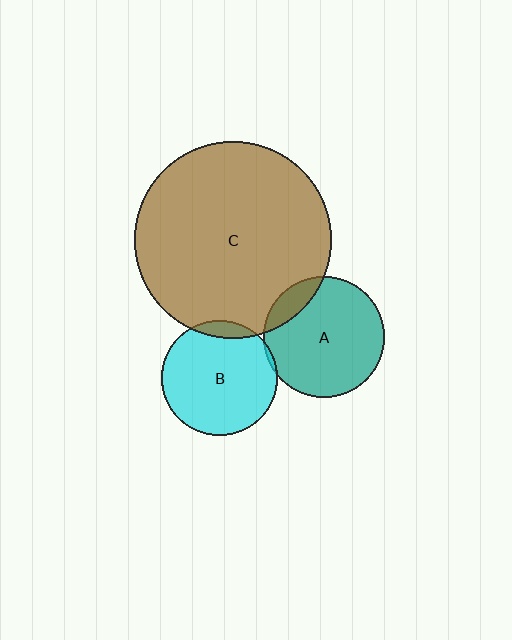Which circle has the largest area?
Circle C (brown).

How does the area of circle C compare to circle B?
Approximately 2.9 times.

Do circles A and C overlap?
Yes.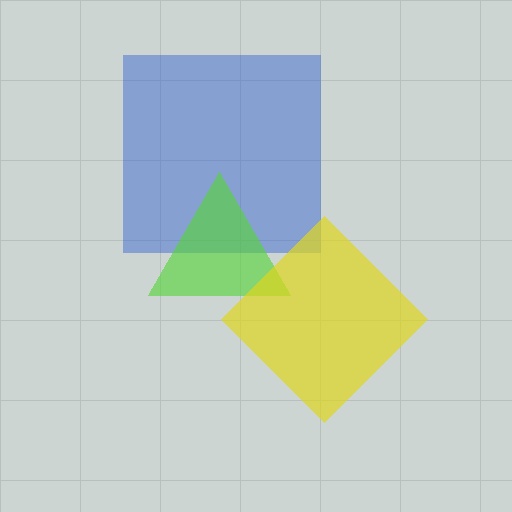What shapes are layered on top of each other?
The layered shapes are: a blue square, a lime triangle, a yellow diamond.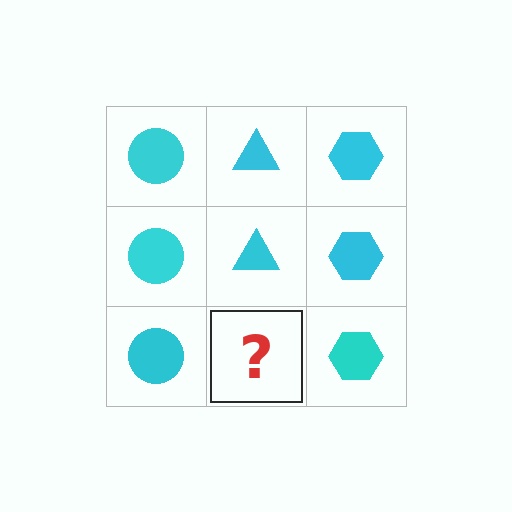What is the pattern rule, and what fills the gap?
The rule is that each column has a consistent shape. The gap should be filled with a cyan triangle.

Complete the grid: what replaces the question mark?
The question mark should be replaced with a cyan triangle.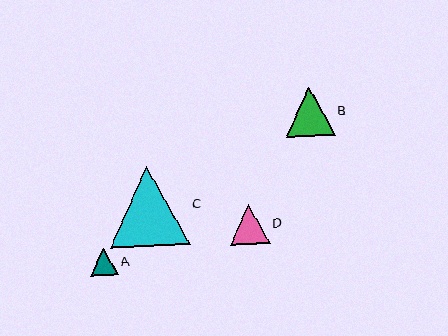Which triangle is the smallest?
Triangle A is the smallest with a size of approximately 27 pixels.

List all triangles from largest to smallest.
From largest to smallest: C, B, D, A.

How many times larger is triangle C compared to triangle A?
Triangle C is approximately 2.9 times the size of triangle A.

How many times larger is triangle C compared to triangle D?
Triangle C is approximately 2.0 times the size of triangle D.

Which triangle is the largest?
Triangle C is the largest with a size of approximately 80 pixels.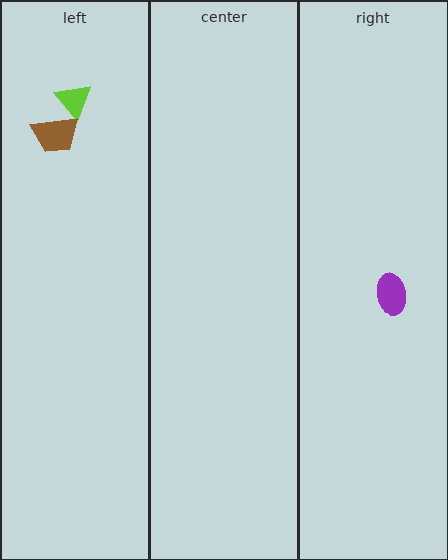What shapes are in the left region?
The lime triangle, the brown trapezoid.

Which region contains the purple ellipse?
The right region.